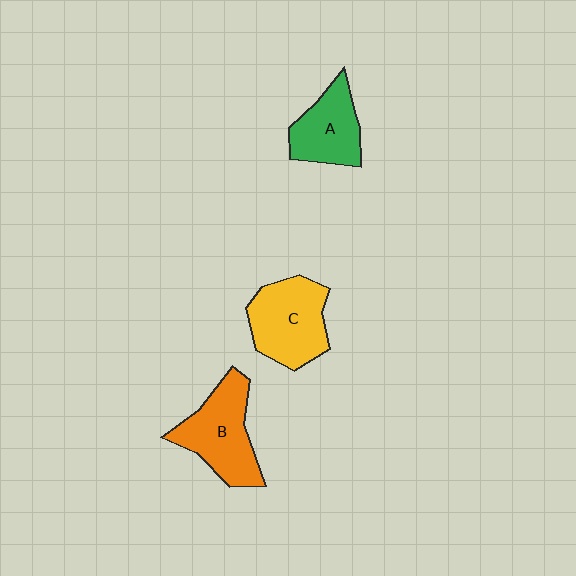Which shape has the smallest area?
Shape A (green).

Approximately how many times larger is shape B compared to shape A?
Approximately 1.3 times.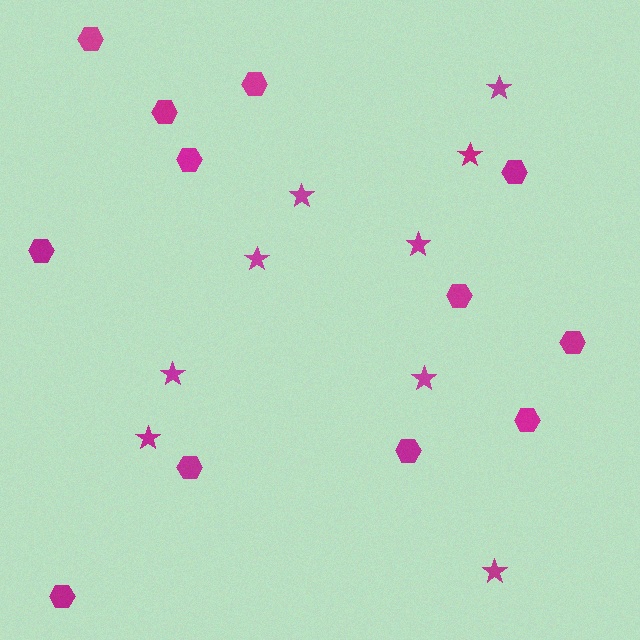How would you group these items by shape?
There are 2 groups: one group of hexagons (12) and one group of stars (9).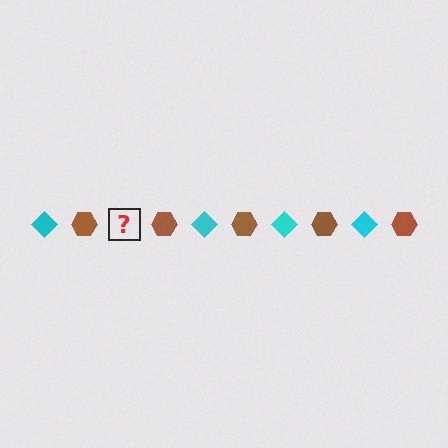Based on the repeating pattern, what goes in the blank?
The blank should be a cyan diamond.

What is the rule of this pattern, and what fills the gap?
The rule is that the pattern alternates between cyan diamond and brown hexagon. The gap should be filled with a cyan diamond.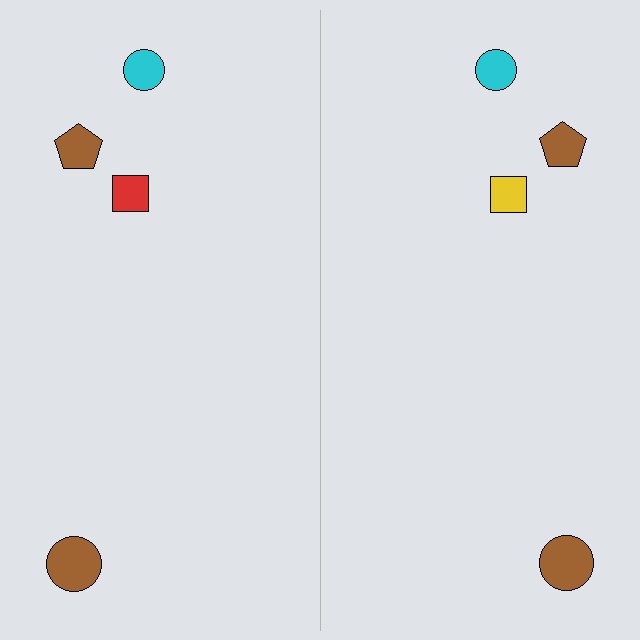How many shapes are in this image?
There are 8 shapes in this image.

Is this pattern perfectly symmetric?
No, the pattern is not perfectly symmetric. The yellow square on the right side breaks the symmetry — its mirror counterpart is red.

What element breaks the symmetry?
The yellow square on the right side breaks the symmetry — its mirror counterpart is red.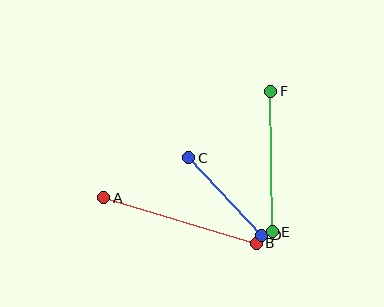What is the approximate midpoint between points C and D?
The midpoint is at approximately (225, 196) pixels.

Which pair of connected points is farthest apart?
Points A and B are farthest apart.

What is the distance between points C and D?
The distance is approximately 107 pixels.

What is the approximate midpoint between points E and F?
The midpoint is at approximately (272, 162) pixels.